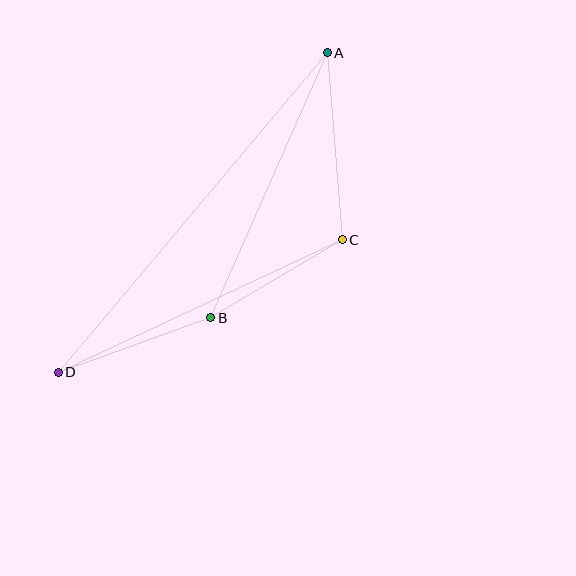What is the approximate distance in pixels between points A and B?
The distance between A and B is approximately 289 pixels.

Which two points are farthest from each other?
Points A and D are farthest from each other.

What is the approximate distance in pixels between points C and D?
The distance between C and D is approximately 313 pixels.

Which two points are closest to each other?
Points B and C are closest to each other.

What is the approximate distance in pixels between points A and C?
The distance between A and C is approximately 188 pixels.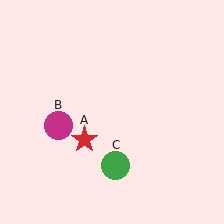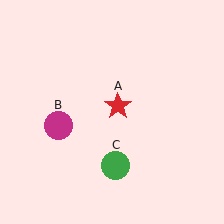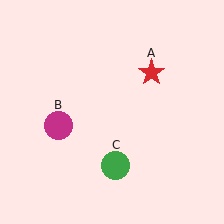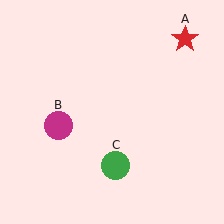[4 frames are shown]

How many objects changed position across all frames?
1 object changed position: red star (object A).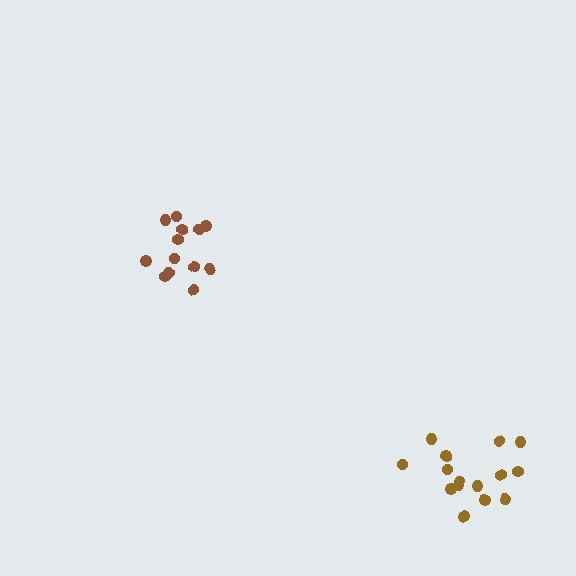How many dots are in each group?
Group 1: 15 dots, Group 2: 13 dots (28 total).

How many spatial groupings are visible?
There are 2 spatial groupings.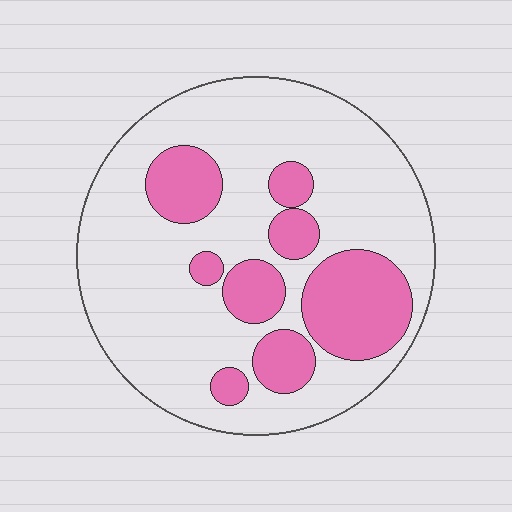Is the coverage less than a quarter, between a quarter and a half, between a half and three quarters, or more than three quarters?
Between a quarter and a half.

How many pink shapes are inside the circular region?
8.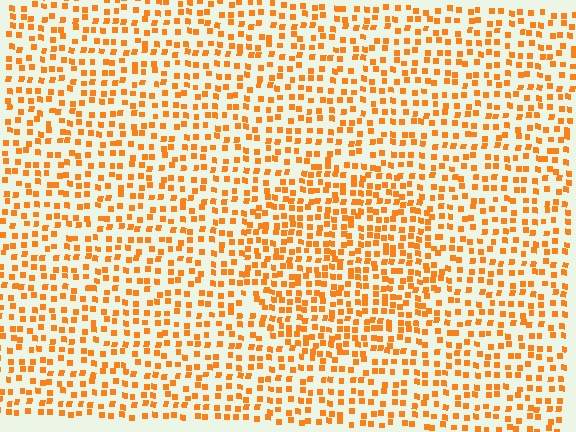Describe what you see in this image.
The image contains small orange elements arranged at two different densities. A circle-shaped region is visible where the elements are more densely packed than the surrounding area.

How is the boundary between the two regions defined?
The boundary is defined by a change in element density (approximately 1.5x ratio). All elements are the same color, size, and shape.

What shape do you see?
I see a circle.